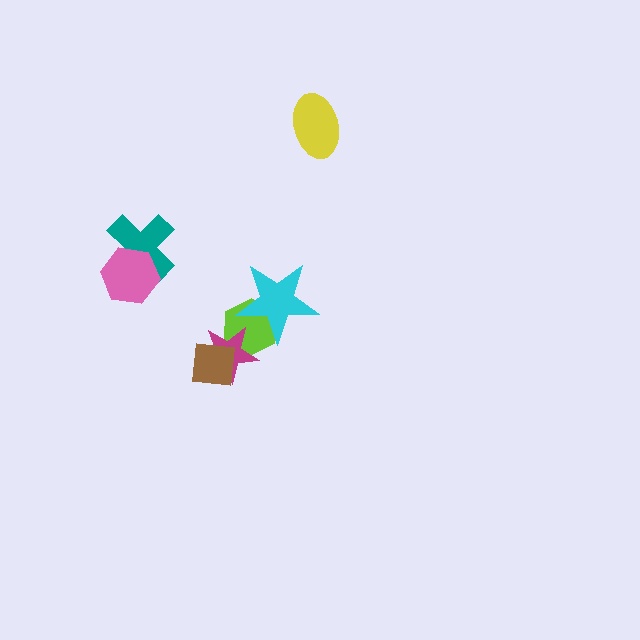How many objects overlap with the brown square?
1 object overlaps with the brown square.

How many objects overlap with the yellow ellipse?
0 objects overlap with the yellow ellipse.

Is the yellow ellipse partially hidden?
No, no other shape covers it.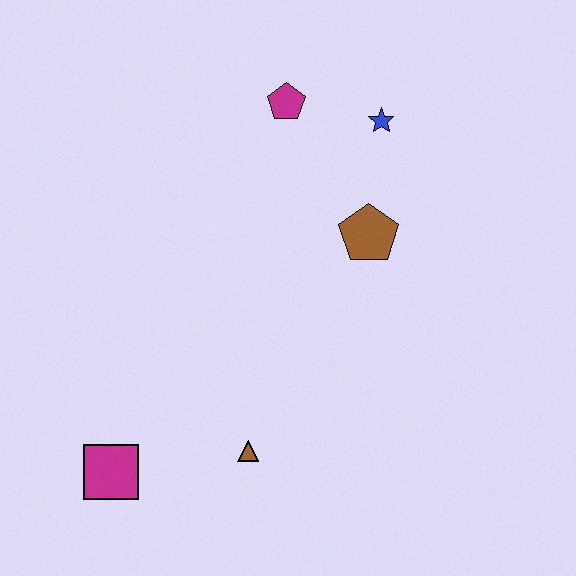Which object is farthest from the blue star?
The magenta square is farthest from the blue star.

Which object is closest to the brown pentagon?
The blue star is closest to the brown pentagon.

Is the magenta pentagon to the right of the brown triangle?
Yes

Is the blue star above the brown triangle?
Yes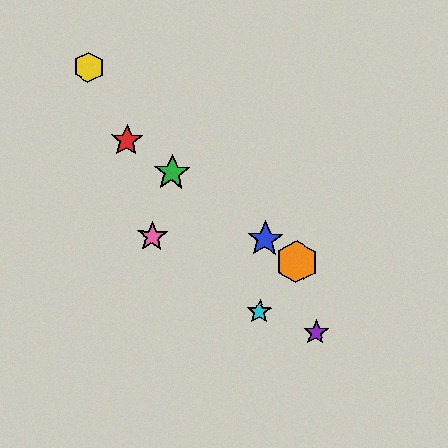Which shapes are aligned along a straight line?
The red star, the blue star, the green star, the orange hexagon are aligned along a straight line.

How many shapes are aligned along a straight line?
4 shapes (the red star, the blue star, the green star, the orange hexagon) are aligned along a straight line.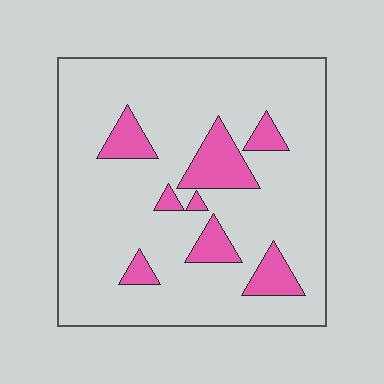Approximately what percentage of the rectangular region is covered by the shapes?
Approximately 15%.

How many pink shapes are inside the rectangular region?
8.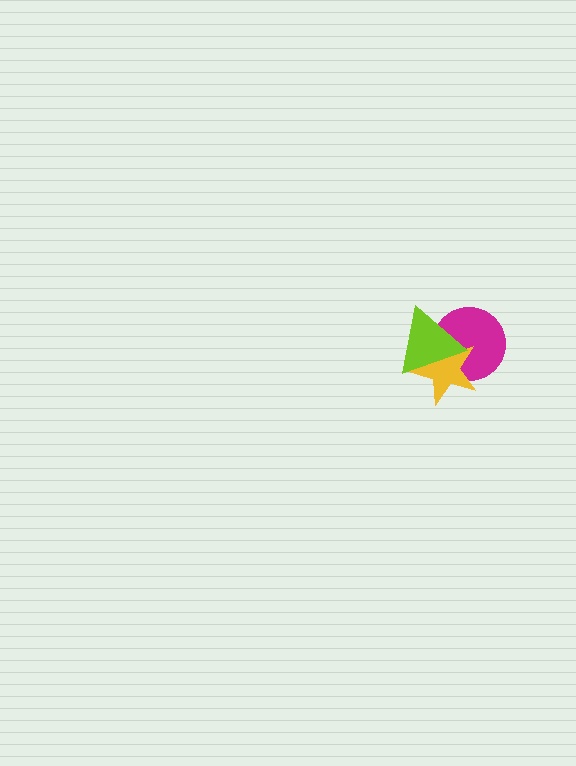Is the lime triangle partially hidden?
No, no other shape covers it.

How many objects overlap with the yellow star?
2 objects overlap with the yellow star.